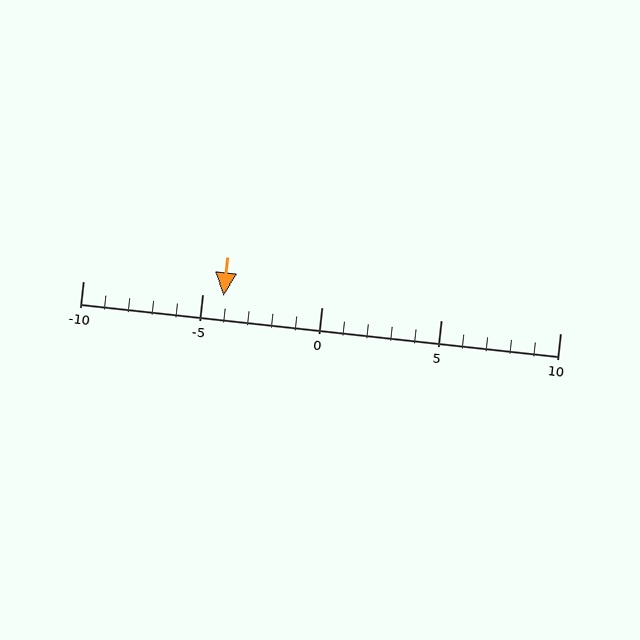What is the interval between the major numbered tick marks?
The major tick marks are spaced 5 units apart.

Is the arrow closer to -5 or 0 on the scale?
The arrow is closer to -5.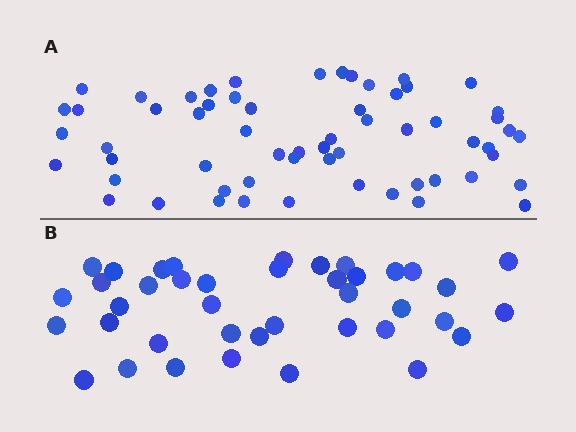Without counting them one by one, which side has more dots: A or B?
Region A (the top region) has more dots.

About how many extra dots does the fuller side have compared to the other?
Region A has approximately 20 more dots than region B.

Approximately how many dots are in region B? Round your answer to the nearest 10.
About 40 dots.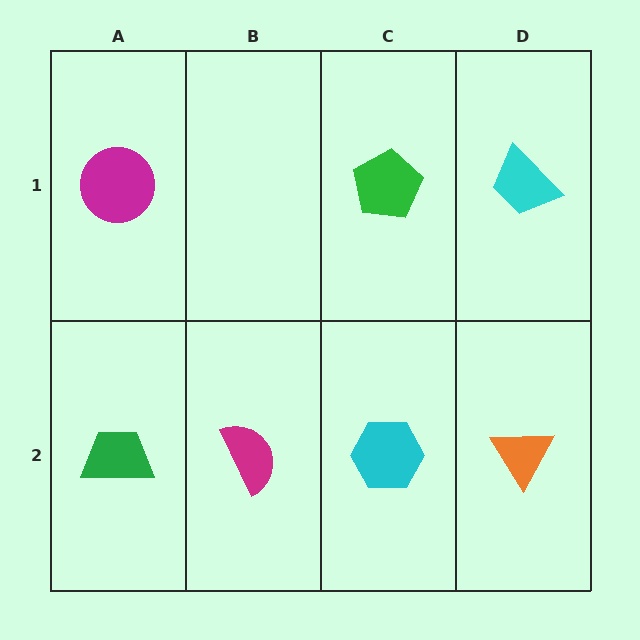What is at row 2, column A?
A green trapezoid.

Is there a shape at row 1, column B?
No, that cell is empty.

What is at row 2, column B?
A magenta semicircle.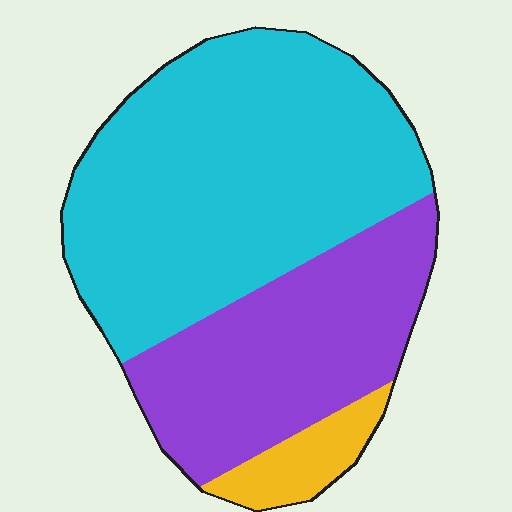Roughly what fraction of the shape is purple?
Purple covers about 35% of the shape.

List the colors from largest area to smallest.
From largest to smallest: cyan, purple, yellow.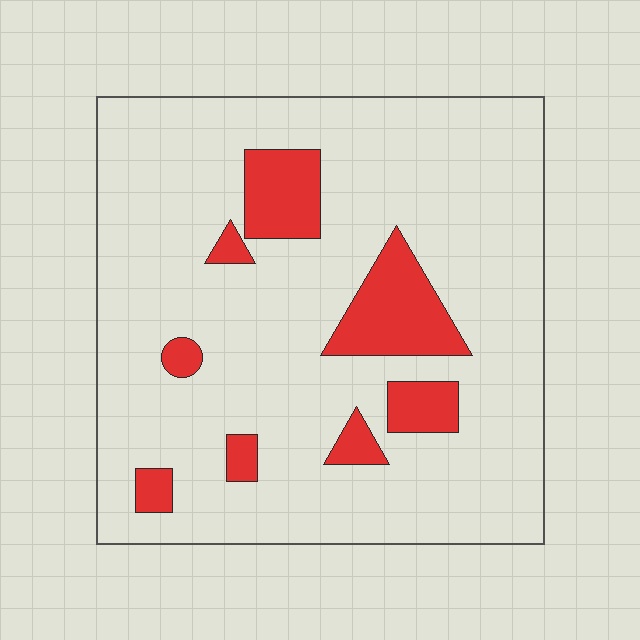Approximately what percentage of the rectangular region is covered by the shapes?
Approximately 15%.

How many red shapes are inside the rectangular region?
8.